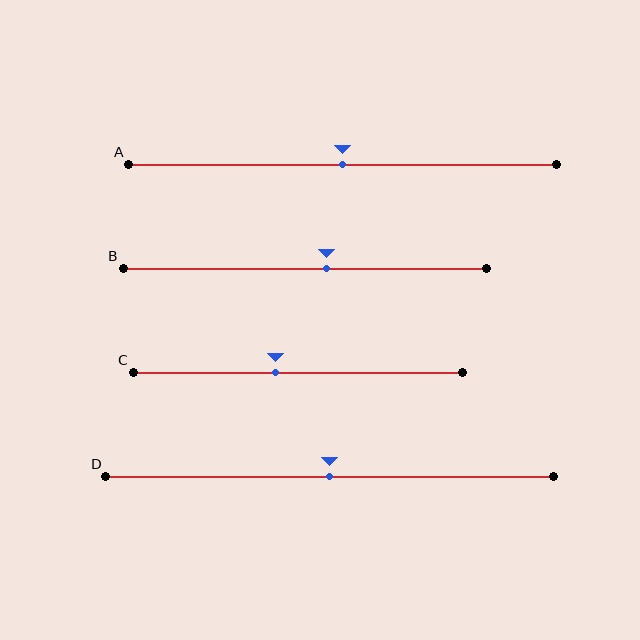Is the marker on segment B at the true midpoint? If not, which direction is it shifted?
No, the marker on segment B is shifted to the right by about 6% of the segment length.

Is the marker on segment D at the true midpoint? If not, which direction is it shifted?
Yes, the marker on segment D is at the true midpoint.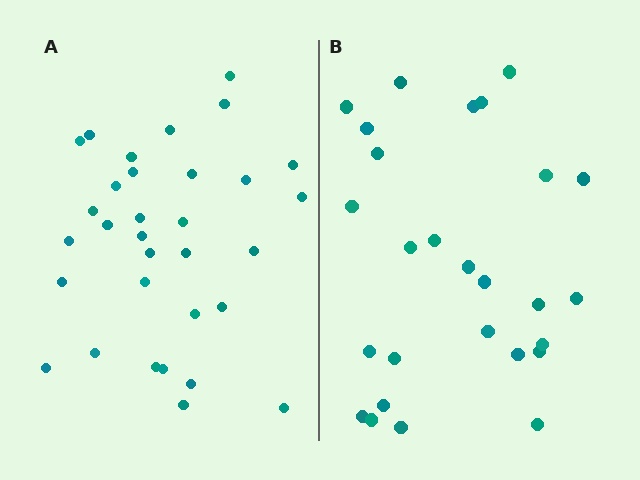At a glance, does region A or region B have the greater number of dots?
Region A (the left region) has more dots.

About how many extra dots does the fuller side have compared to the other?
Region A has about 5 more dots than region B.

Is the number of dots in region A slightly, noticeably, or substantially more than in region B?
Region A has only slightly more — the two regions are fairly close. The ratio is roughly 1.2 to 1.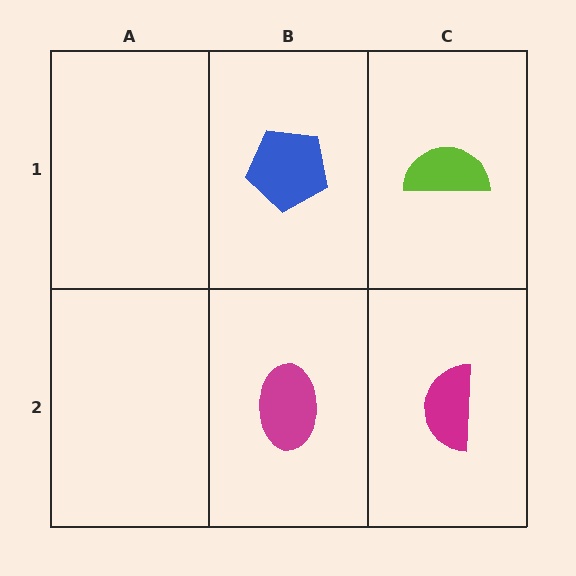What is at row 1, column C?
A lime semicircle.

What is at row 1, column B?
A blue pentagon.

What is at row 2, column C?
A magenta semicircle.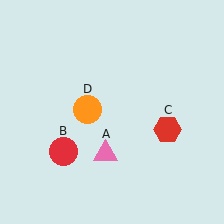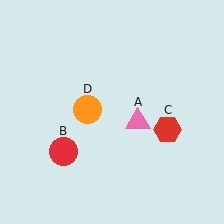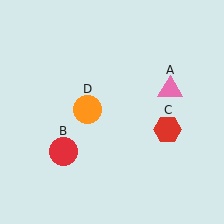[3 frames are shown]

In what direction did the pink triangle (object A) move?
The pink triangle (object A) moved up and to the right.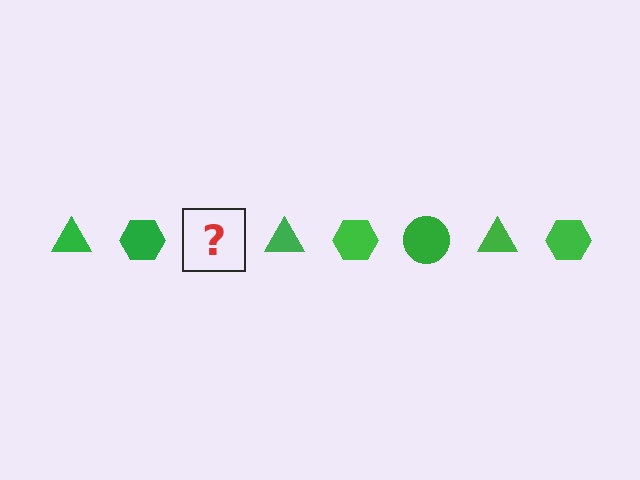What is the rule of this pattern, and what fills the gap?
The rule is that the pattern cycles through triangle, hexagon, circle shapes in green. The gap should be filled with a green circle.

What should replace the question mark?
The question mark should be replaced with a green circle.